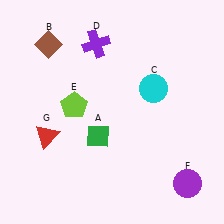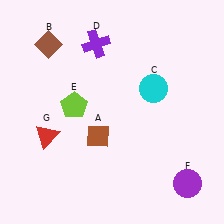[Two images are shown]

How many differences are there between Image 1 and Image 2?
There is 1 difference between the two images.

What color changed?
The diamond (A) changed from green in Image 1 to brown in Image 2.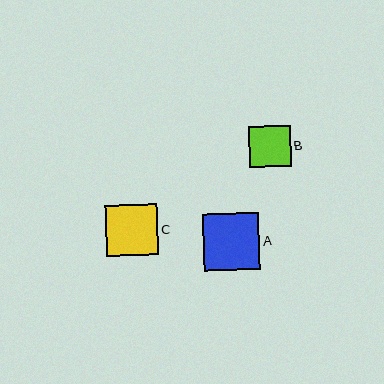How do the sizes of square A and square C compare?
Square A and square C are approximately the same size.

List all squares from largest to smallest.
From largest to smallest: A, C, B.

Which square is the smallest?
Square B is the smallest with a size of approximately 42 pixels.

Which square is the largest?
Square A is the largest with a size of approximately 56 pixels.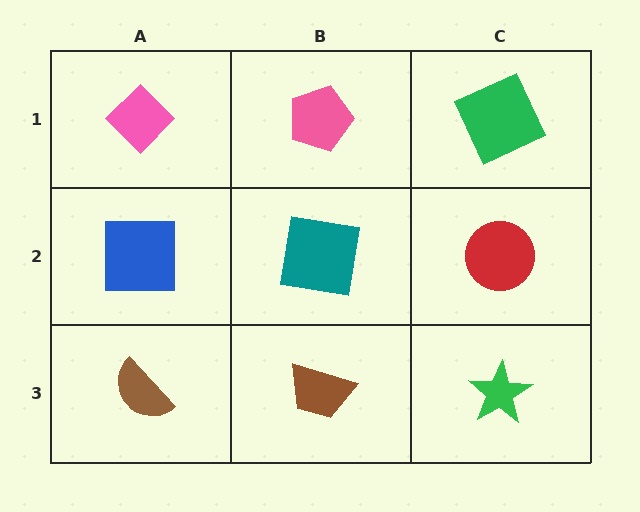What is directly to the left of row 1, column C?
A pink pentagon.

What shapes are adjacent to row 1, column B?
A teal square (row 2, column B), a pink diamond (row 1, column A), a green square (row 1, column C).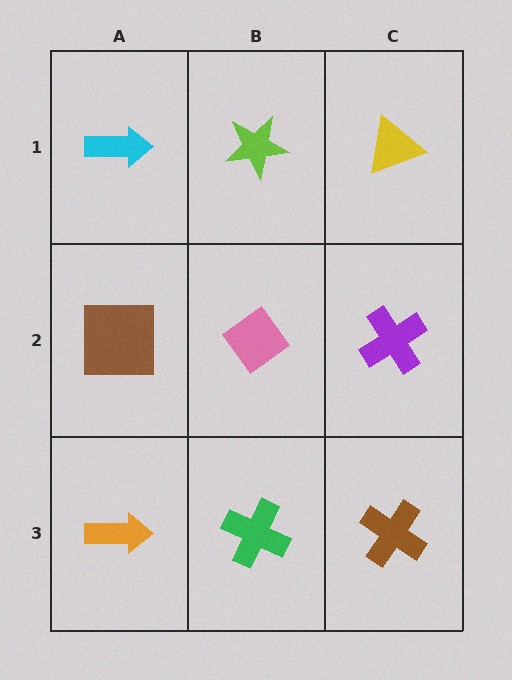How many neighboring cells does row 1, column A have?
2.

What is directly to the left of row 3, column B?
An orange arrow.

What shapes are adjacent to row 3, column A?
A brown square (row 2, column A), a green cross (row 3, column B).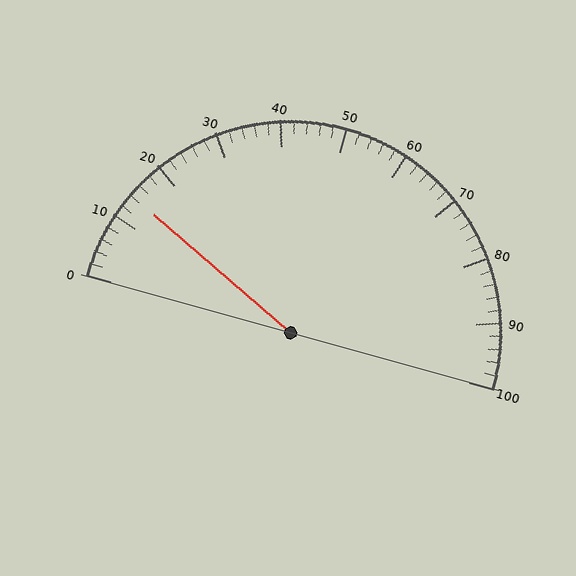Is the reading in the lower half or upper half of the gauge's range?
The reading is in the lower half of the range (0 to 100).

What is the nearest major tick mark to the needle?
The nearest major tick mark is 10.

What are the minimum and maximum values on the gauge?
The gauge ranges from 0 to 100.